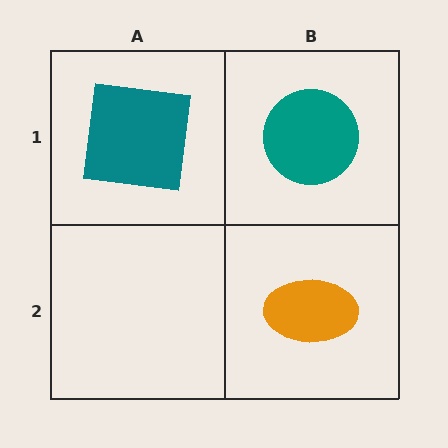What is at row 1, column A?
A teal square.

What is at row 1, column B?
A teal circle.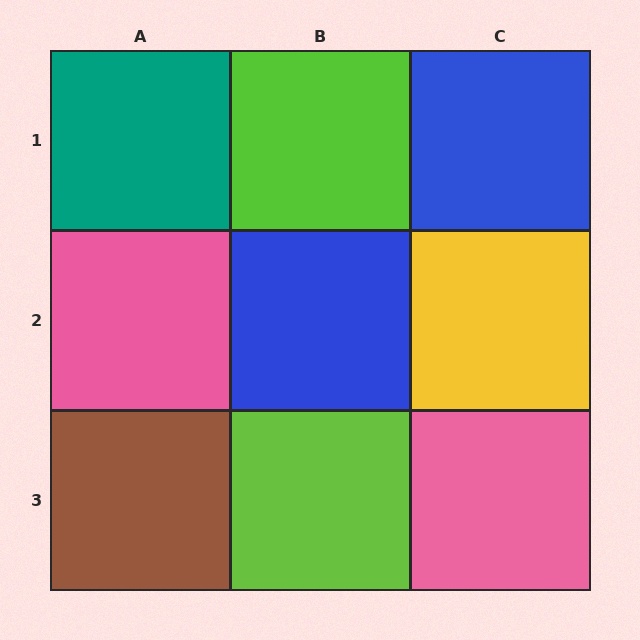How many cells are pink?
2 cells are pink.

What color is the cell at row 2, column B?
Blue.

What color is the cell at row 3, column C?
Pink.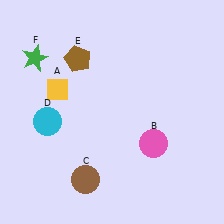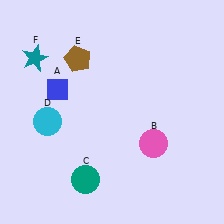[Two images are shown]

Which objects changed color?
A changed from yellow to blue. C changed from brown to teal. F changed from green to teal.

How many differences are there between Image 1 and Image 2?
There are 3 differences between the two images.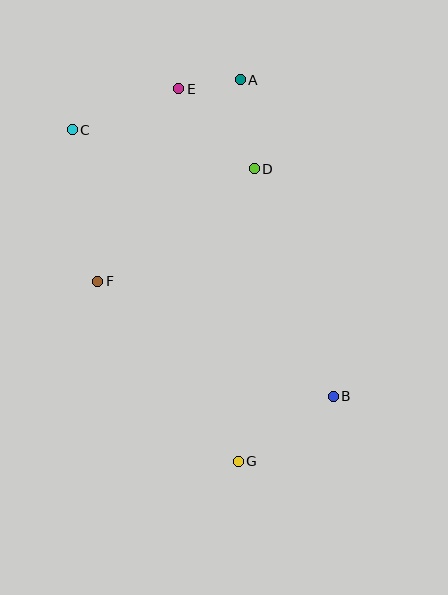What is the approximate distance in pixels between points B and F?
The distance between B and F is approximately 262 pixels.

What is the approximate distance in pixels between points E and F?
The distance between E and F is approximately 209 pixels.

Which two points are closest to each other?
Points A and E are closest to each other.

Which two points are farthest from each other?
Points A and G are farthest from each other.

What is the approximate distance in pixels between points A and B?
The distance between A and B is approximately 330 pixels.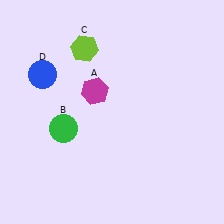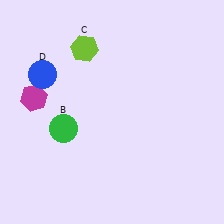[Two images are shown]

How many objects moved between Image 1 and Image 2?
1 object moved between the two images.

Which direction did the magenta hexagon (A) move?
The magenta hexagon (A) moved left.